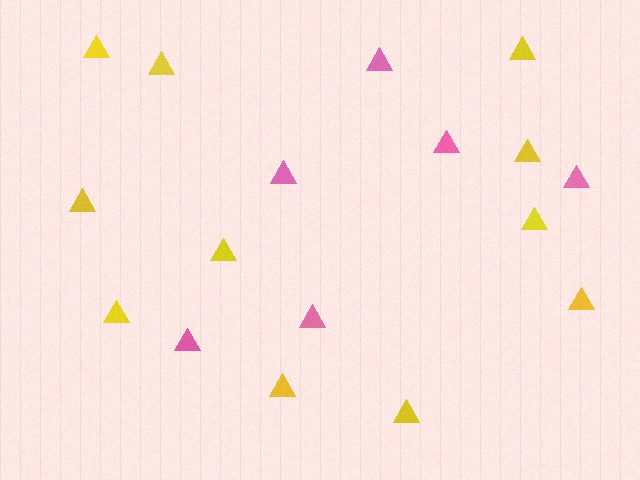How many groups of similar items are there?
There are 2 groups: one group of yellow triangles (11) and one group of pink triangles (6).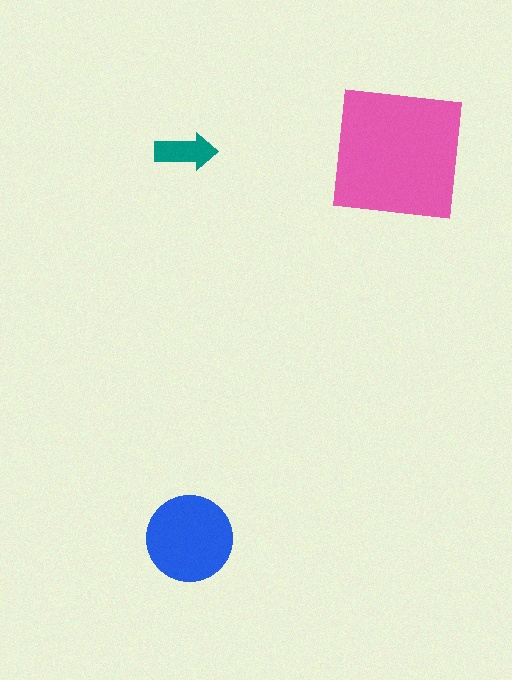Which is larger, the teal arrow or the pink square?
The pink square.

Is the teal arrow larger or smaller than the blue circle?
Smaller.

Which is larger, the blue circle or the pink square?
The pink square.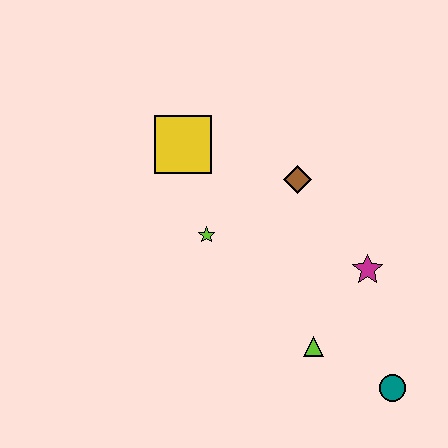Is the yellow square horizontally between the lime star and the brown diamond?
No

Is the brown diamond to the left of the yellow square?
No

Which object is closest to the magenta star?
The lime triangle is closest to the magenta star.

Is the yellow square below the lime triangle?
No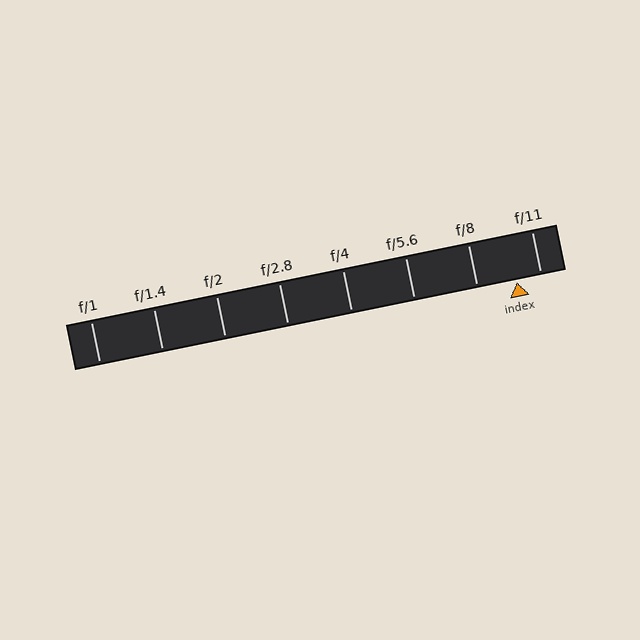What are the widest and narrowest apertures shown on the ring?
The widest aperture shown is f/1 and the narrowest is f/11.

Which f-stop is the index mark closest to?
The index mark is closest to f/11.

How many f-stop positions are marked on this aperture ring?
There are 8 f-stop positions marked.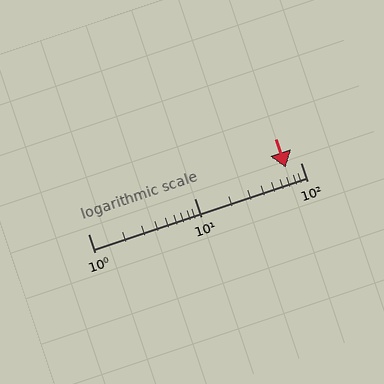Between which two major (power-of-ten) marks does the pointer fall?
The pointer is between 10 and 100.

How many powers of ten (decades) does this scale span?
The scale spans 2 decades, from 1 to 100.